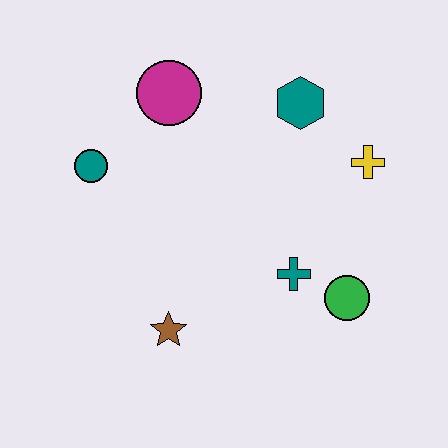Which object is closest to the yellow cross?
The teal hexagon is closest to the yellow cross.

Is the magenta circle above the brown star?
Yes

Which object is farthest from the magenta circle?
The green circle is farthest from the magenta circle.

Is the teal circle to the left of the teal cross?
Yes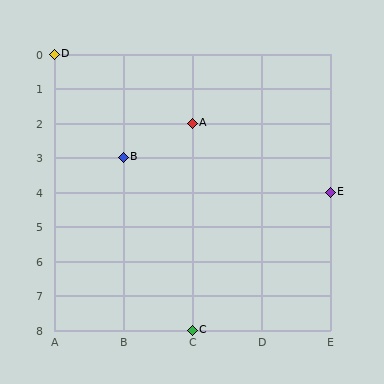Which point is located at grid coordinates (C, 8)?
Point C is at (C, 8).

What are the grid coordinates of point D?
Point D is at grid coordinates (A, 0).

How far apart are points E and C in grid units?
Points E and C are 2 columns and 4 rows apart (about 4.5 grid units diagonally).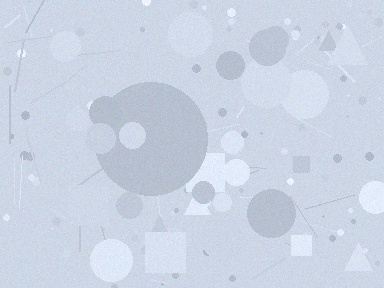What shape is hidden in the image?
A circle is hidden in the image.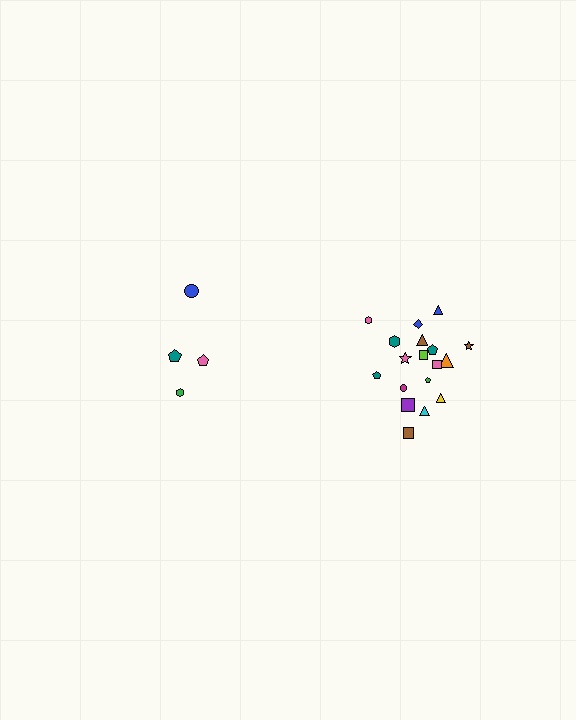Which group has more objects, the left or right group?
The right group.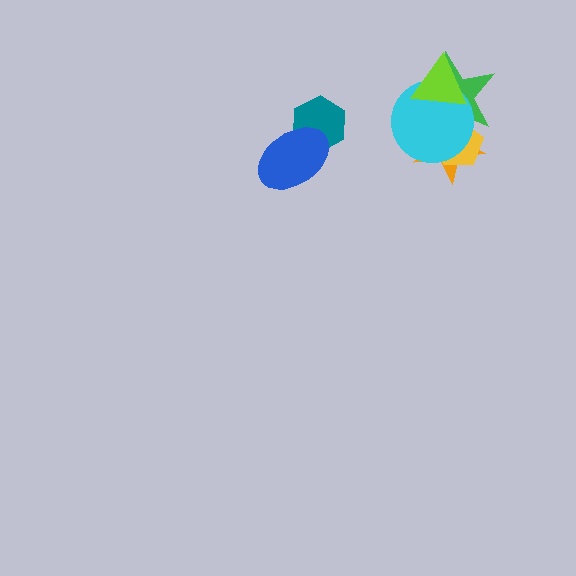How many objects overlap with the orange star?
4 objects overlap with the orange star.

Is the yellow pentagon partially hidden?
Yes, it is partially covered by another shape.